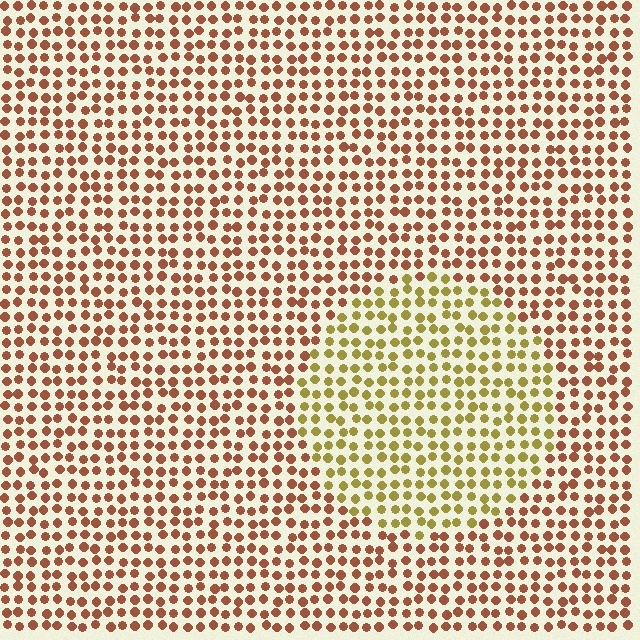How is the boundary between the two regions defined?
The boundary is defined purely by a slight shift in hue (about 43 degrees). Spacing, size, and orientation are identical on both sides.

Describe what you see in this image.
The image is filled with small brown elements in a uniform arrangement. A circle-shaped region is visible where the elements are tinted to a slightly different hue, forming a subtle color boundary.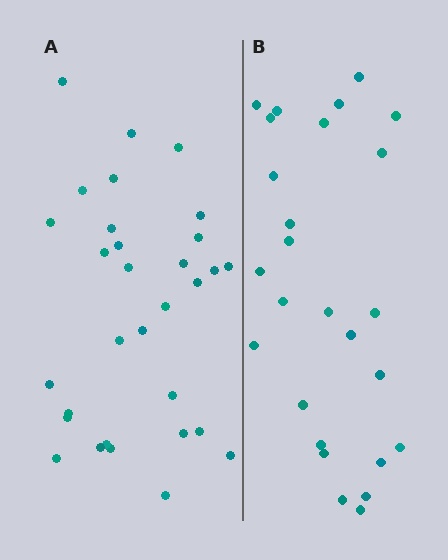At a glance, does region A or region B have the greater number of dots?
Region A (the left region) has more dots.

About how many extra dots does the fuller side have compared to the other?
Region A has about 5 more dots than region B.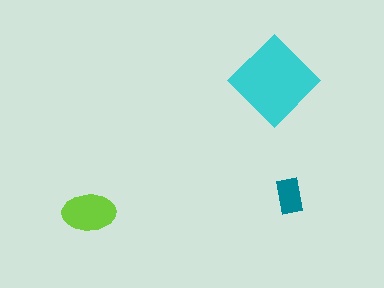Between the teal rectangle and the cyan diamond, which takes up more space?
The cyan diamond.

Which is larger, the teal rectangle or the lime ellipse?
The lime ellipse.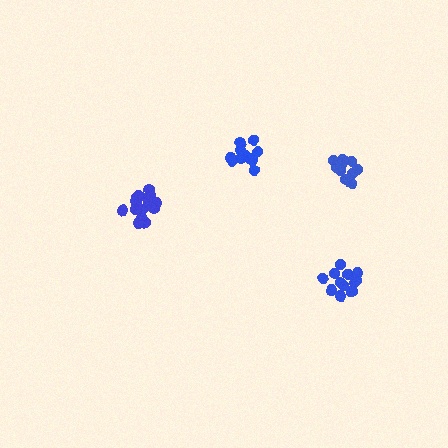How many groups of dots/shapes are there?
There are 4 groups.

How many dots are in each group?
Group 1: 12 dots, Group 2: 11 dots, Group 3: 13 dots, Group 4: 16 dots (52 total).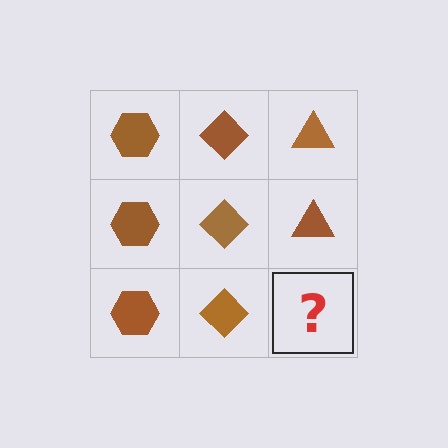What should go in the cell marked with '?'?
The missing cell should contain a brown triangle.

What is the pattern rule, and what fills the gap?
The rule is that each column has a consistent shape. The gap should be filled with a brown triangle.